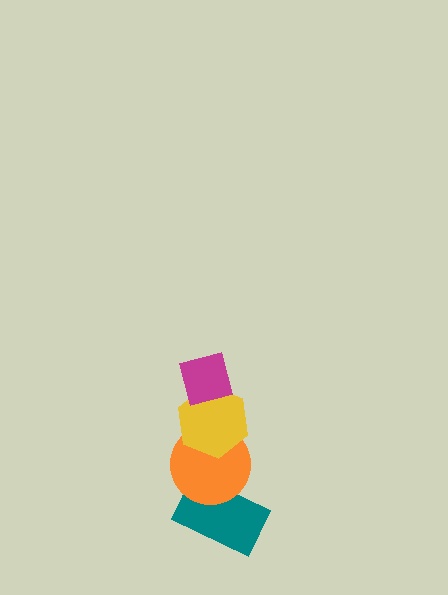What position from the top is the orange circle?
The orange circle is 3rd from the top.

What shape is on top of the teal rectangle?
The orange circle is on top of the teal rectangle.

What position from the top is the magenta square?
The magenta square is 1st from the top.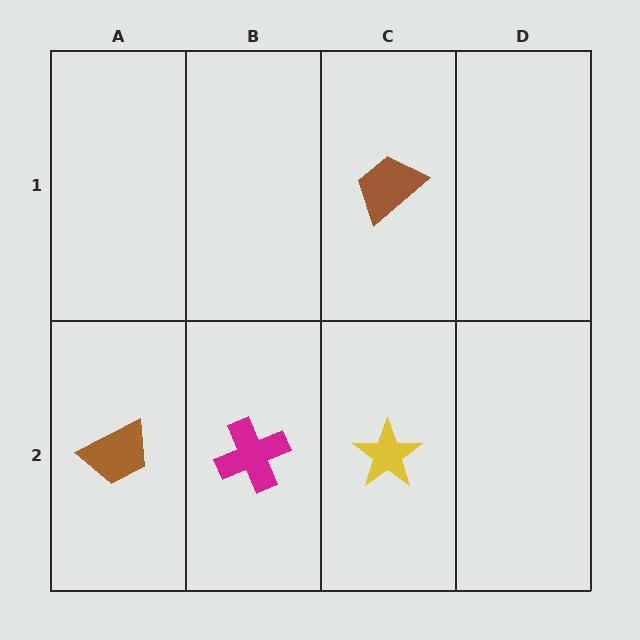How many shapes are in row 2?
3 shapes.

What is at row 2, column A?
A brown trapezoid.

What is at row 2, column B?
A magenta cross.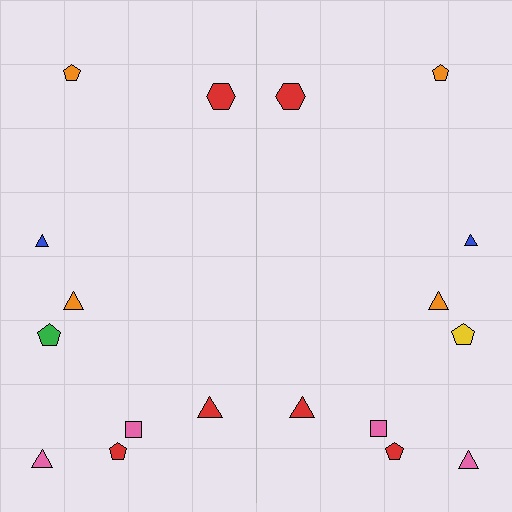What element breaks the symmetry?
The yellow pentagon on the right side breaks the symmetry — its mirror counterpart is green.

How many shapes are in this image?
There are 18 shapes in this image.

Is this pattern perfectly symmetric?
No, the pattern is not perfectly symmetric. The yellow pentagon on the right side breaks the symmetry — its mirror counterpart is green.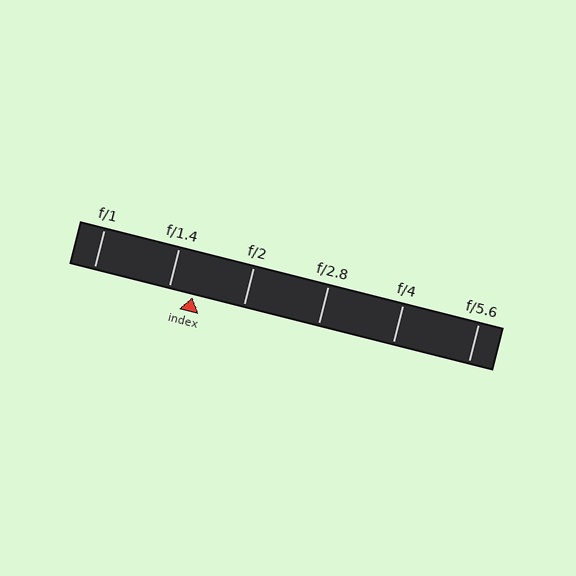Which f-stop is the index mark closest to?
The index mark is closest to f/1.4.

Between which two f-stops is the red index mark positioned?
The index mark is between f/1.4 and f/2.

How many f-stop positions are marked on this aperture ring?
There are 6 f-stop positions marked.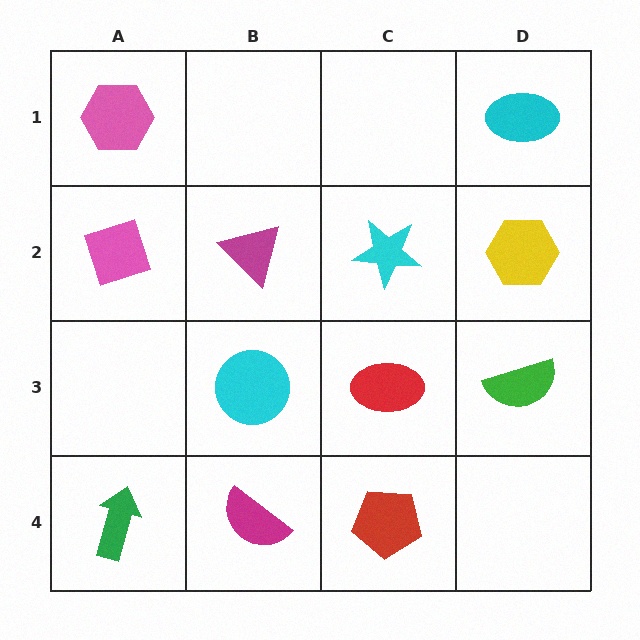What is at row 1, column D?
A cyan ellipse.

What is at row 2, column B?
A magenta triangle.